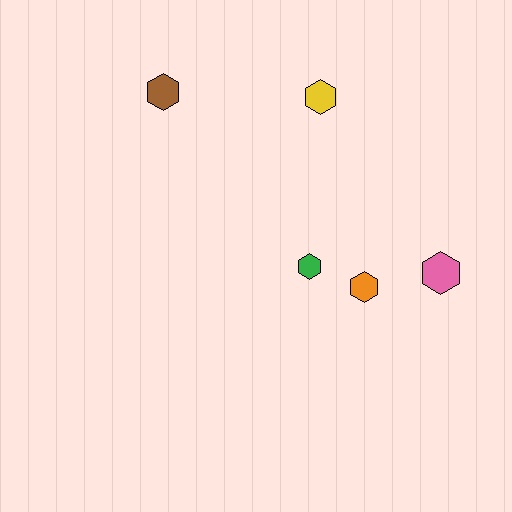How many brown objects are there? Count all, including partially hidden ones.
There is 1 brown object.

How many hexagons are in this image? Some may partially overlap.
There are 5 hexagons.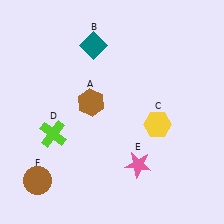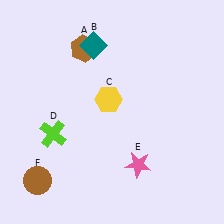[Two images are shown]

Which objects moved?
The objects that moved are: the brown hexagon (A), the yellow hexagon (C).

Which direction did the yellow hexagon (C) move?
The yellow hexagon (C) moved left.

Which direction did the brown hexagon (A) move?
The brown hexagon (A) moved up.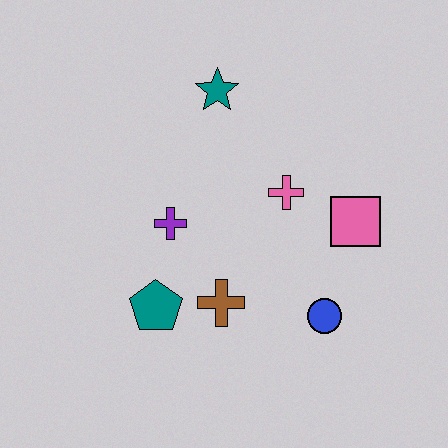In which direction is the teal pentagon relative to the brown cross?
The teal pentagon is to the left of the brown cross.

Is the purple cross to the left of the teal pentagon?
No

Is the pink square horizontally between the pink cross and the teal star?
No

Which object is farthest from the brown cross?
The teal star is farthest from the brown cross.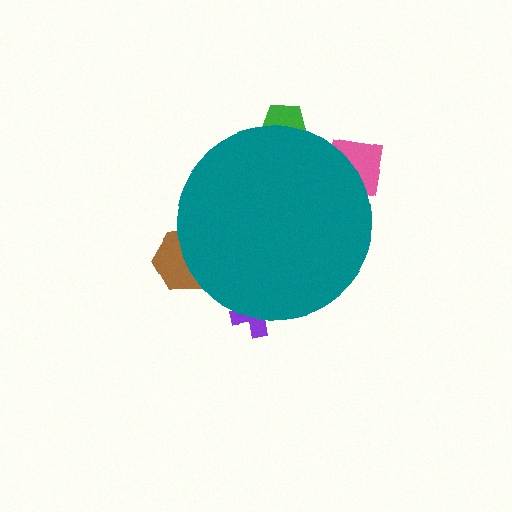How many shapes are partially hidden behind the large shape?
4 shapes are partially hidden.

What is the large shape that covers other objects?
A teal circle.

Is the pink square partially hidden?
Yes, the pink square is partially hidden behind the teal circle.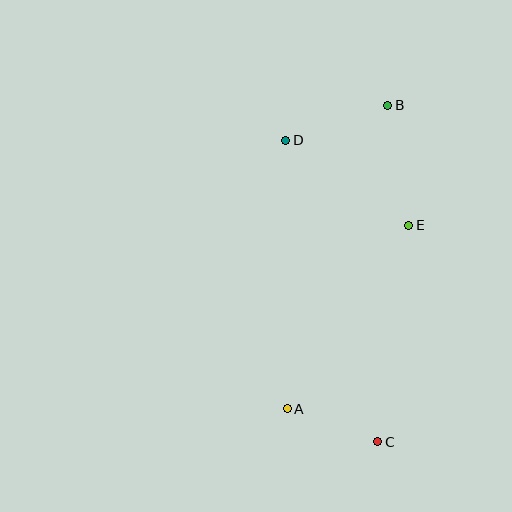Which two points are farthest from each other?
Points B and C are farthest from each other.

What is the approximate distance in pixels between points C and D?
The distance between C and D is approximately 316 pixels.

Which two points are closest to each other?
Points A and C are closest to each other.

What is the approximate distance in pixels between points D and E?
The distance between D and E is approximately 150 pixels.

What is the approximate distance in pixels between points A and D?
The distance between A and D is approximately 269 pixels.